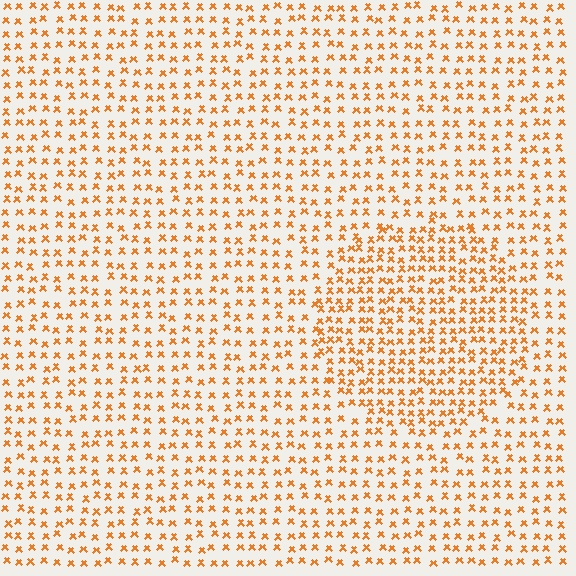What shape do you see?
I see a circle.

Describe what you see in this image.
The image contains small orange elements arranged at two different densities. A circle-shaped region is visible where the elements are more densely packed than the surrounding area.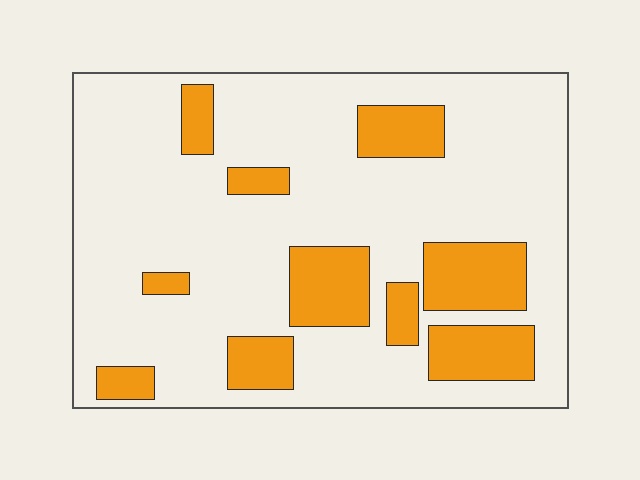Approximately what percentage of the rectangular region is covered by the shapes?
Approximately 20%.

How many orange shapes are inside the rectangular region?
10.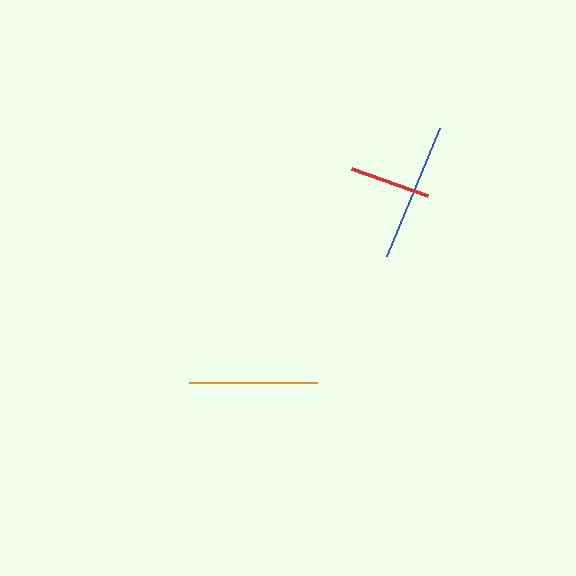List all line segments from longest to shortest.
From longest to shortest: blue, orange, red.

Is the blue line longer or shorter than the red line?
The blue line is longer than the red line.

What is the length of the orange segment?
The orange segment is approximately 128 pixels long.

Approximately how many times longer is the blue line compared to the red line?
The blue line is approximately 1.7 times the length of the red line.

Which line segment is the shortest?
The red line is the shortest at approximately 80 pixels.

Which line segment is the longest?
The blue line is the longest at approximately 139 pixels.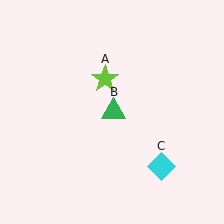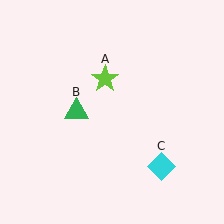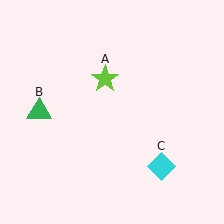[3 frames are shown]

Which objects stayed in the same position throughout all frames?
Lime star (object A) and cyan diamond (object C) remained stationary.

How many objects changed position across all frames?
1 object changed position: green triangle (object B).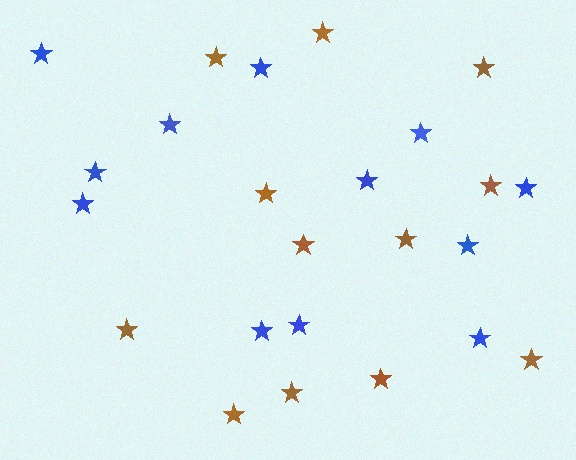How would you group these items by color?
There are 2 groups: one group of brown stars (12) and one group of blue stars (12).